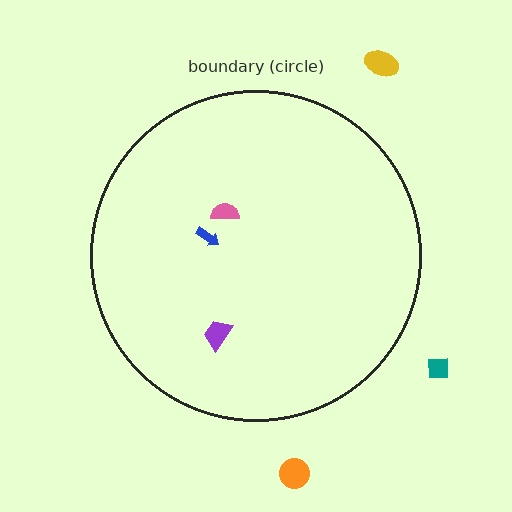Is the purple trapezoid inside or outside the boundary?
Inside.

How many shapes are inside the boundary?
3 inside, 3 outside.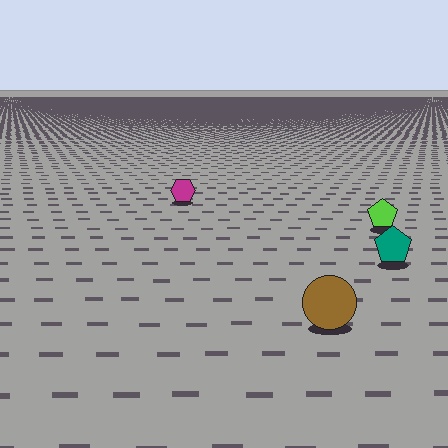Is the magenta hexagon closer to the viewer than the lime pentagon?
No. The lime pentagon is closer — you can tell from the texture gradient: the ground texture is coarser near it.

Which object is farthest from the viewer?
The magenta hexagon is farthest from the viewer. It appears smaller and the ground texture around it is denser.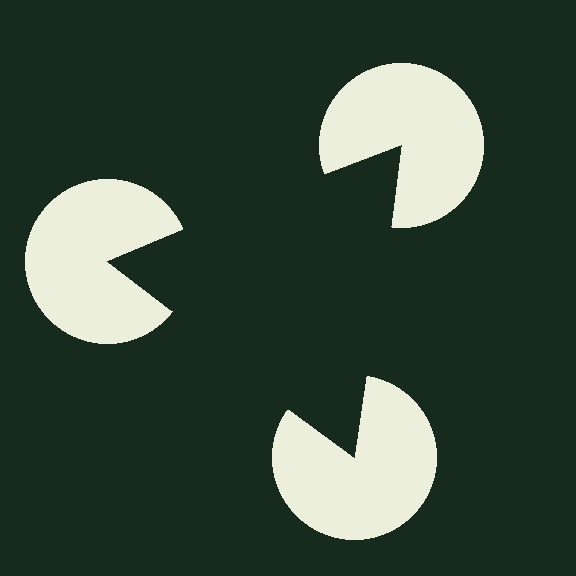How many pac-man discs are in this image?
There are 3 — one at each vertex of the illusory triangle.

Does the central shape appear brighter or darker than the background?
It typically appears slightly darker than the background, even though no actual brightness change is drawn.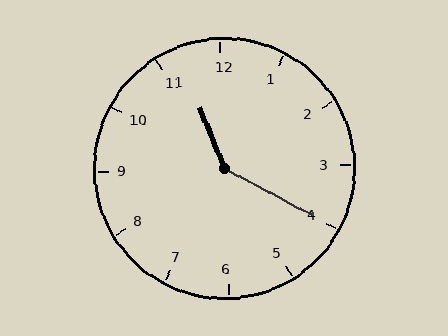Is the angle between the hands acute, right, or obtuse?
It is obtuse.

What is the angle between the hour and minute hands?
Approximately 140 degrees.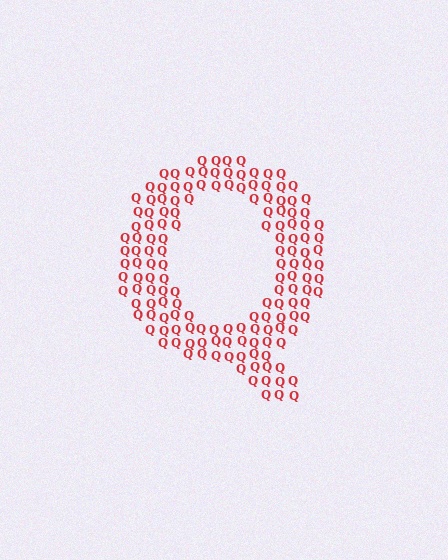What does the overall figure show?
The overall figure shows the letter Q.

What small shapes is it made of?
It is made of small letter Q's.